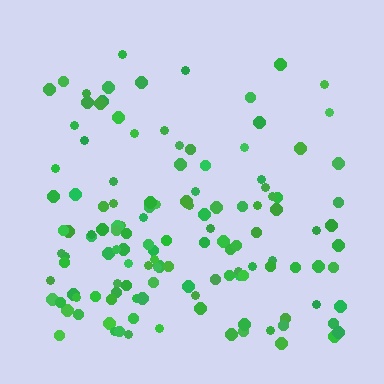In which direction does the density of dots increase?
From top to bottom, with the bottom side densest.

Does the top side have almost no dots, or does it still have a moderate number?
Still a moderate number, just noticeably fewer than the bottom.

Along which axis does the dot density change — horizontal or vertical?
Vertical.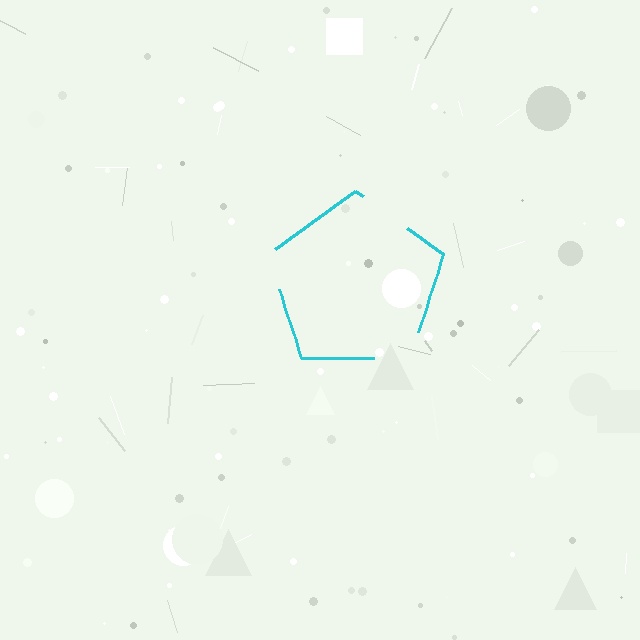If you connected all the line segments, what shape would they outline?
They would outline a pentagon.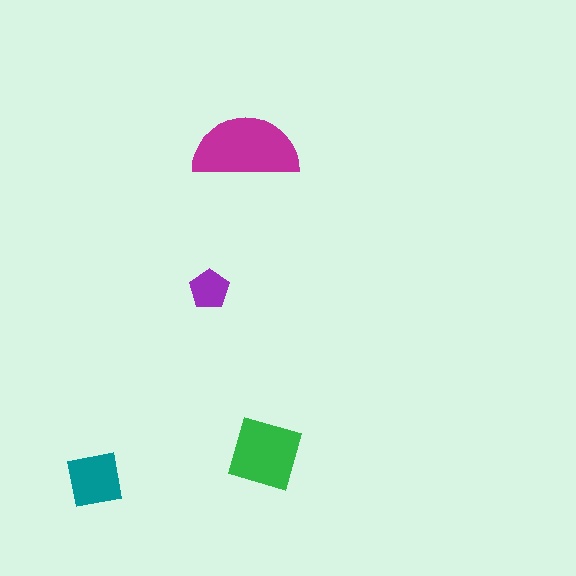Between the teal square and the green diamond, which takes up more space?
The green diamond.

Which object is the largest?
The magenta semicircle.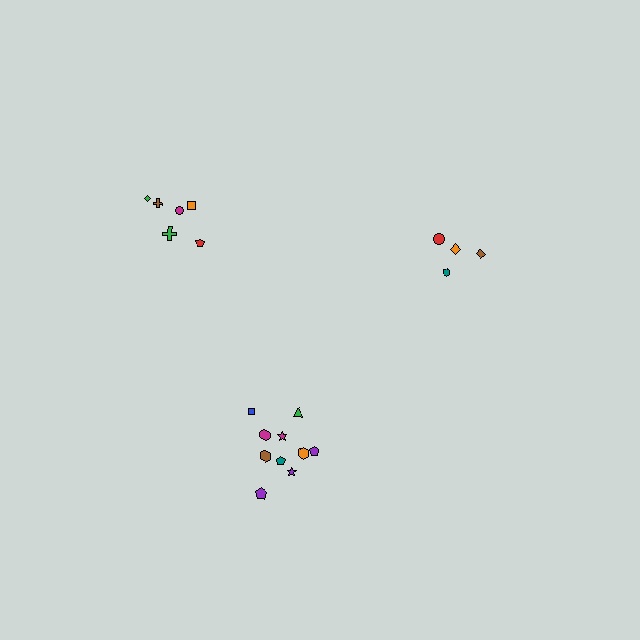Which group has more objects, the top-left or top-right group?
The top-left group.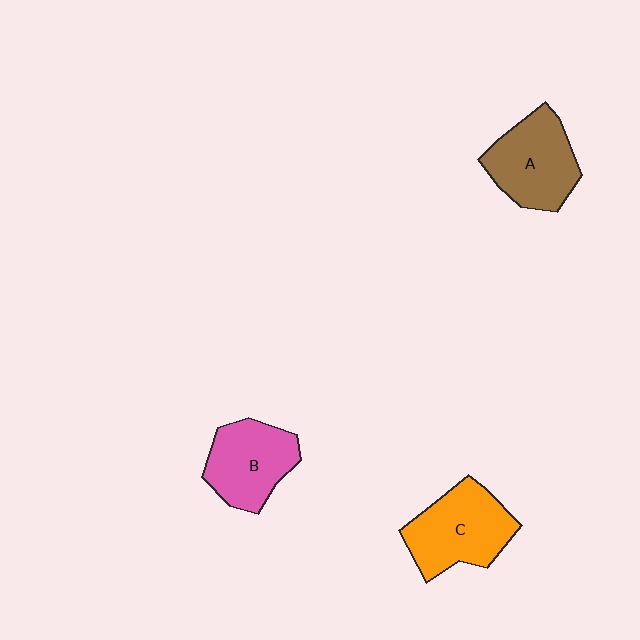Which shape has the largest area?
Shape C (orange).